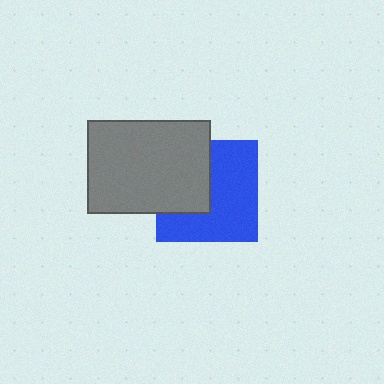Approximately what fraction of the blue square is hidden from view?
Roughly 40% of the blue square is hidden behind the gray rectangle.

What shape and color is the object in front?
The object in front is a gray rectangle.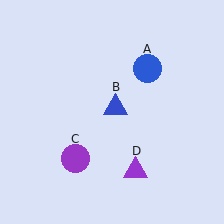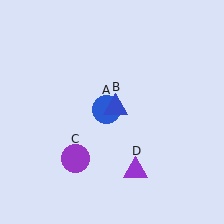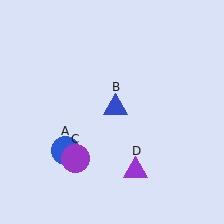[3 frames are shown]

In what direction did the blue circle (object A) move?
The blue circle (object A) moved down and to the left.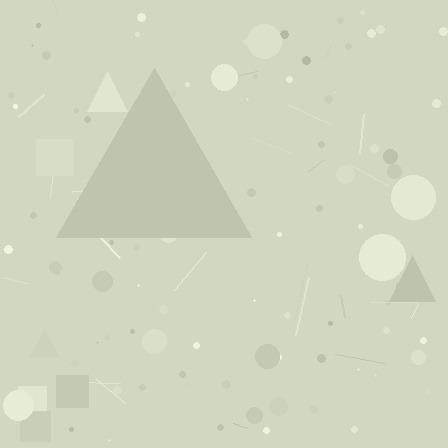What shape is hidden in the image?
A triangle is hidden in the image.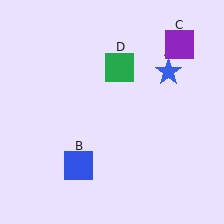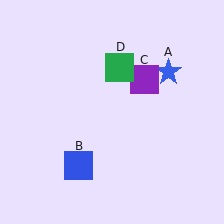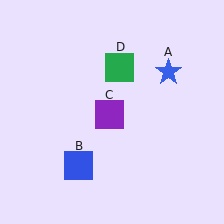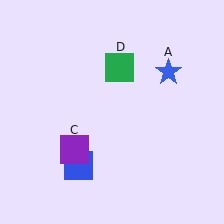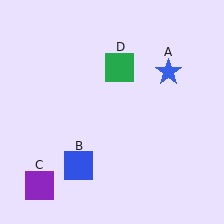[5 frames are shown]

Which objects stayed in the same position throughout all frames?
Blue star (object A) and blue square (object B) and green square (object D) remained stationary.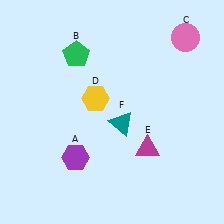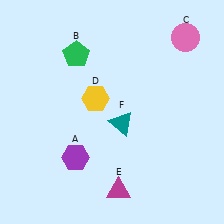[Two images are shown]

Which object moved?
The magenta triangle (E) moved down.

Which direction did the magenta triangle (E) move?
The magenta triangle (E) moved down.